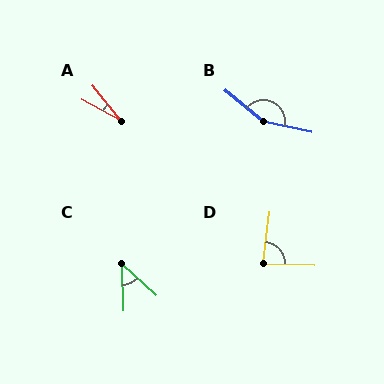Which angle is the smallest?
A, at approximately 22 degrees.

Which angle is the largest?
B, at approximately 154 degrees.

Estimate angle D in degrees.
Approximately 85 degrees.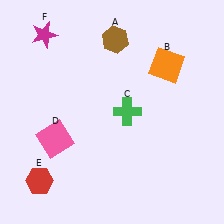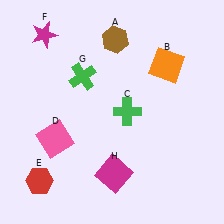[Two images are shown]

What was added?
A green cross (G), a magenta square (H) were added in Image 2.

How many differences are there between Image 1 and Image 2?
There are 2 differences between the two images.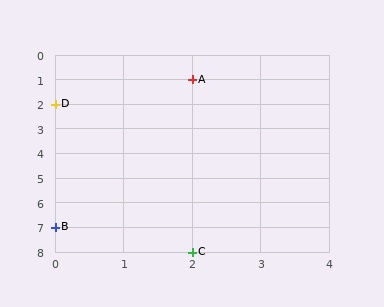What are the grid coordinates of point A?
Point A is at grid coordinates (2, 1).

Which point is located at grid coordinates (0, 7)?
Point B is at (0, 7).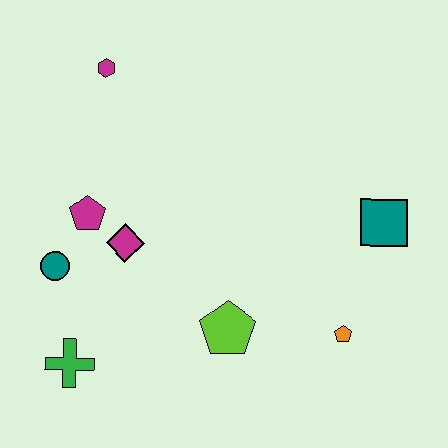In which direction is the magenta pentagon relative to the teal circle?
The magenta pentagon is above the teal circle.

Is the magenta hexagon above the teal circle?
Yes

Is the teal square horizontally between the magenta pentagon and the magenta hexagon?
No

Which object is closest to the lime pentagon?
The orange pentagon is closest to the lime pentagon.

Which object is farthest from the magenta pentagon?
The teal square is farthest from the magenta pentagon.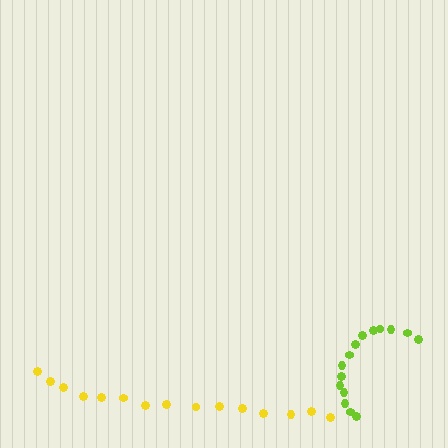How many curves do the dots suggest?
There are 2 distinct paths.